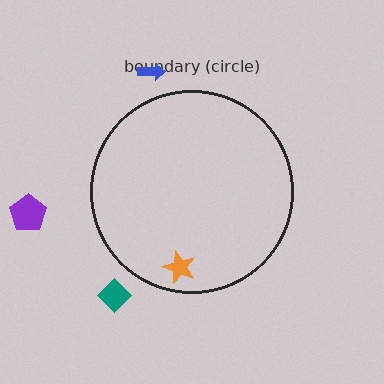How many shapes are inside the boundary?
1 inside, 3 outside.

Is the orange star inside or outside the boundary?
Inside.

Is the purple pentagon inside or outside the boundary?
Outside.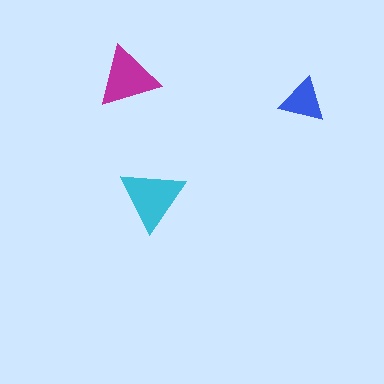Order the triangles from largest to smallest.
the cyan one, the magenta one, the blue one.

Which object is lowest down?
The cyan triangle is bottommost.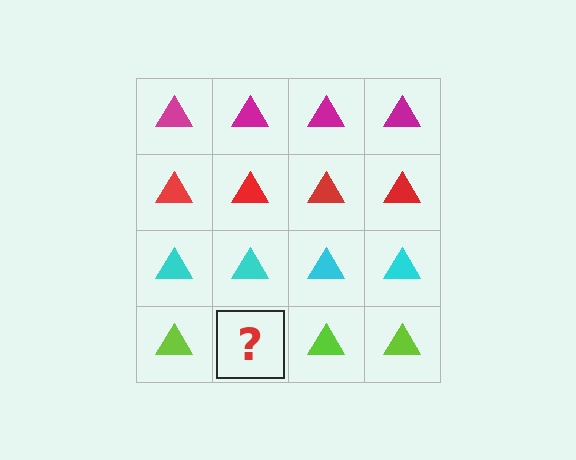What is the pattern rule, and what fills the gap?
The rule is that each row has a consistent color. The gap should be filled with a lime triangle.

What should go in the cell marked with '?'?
The missing cell should contain a lime triangle.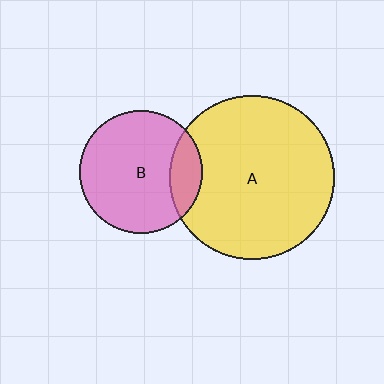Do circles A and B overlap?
Yes.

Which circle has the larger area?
Circle A (yellow).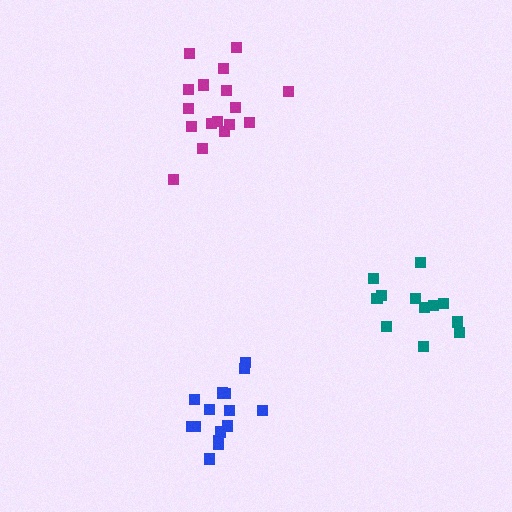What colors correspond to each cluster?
The clusters are colored: magenta, blue, teal.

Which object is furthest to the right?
The teal cluster is rightmost.